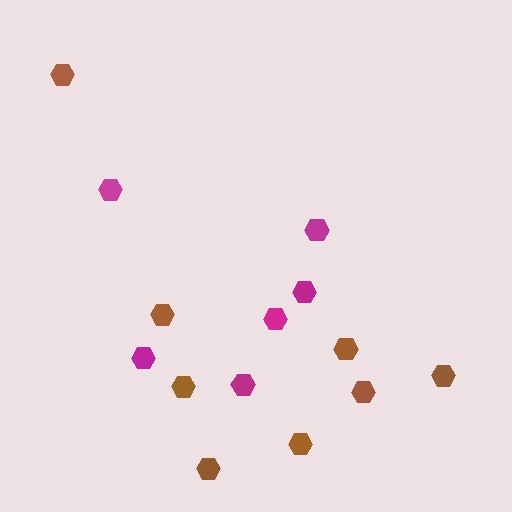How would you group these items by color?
There are 2 groups: one group of magenta hexagons (6) and one group of brown hexagons (8).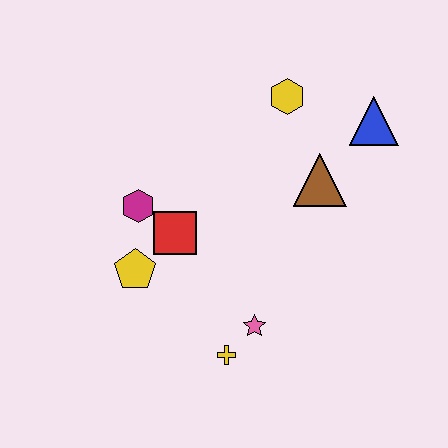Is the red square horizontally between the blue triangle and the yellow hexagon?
No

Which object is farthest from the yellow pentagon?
The blue triangle is farthest from the yellow pentagon.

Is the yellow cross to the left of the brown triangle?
Yes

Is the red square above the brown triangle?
No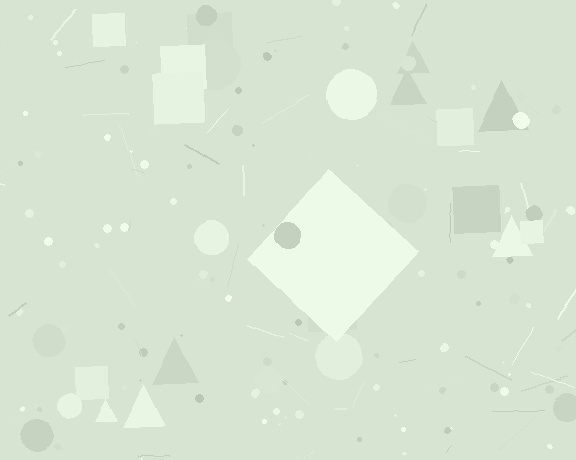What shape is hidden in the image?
A diamond is hidden in the image.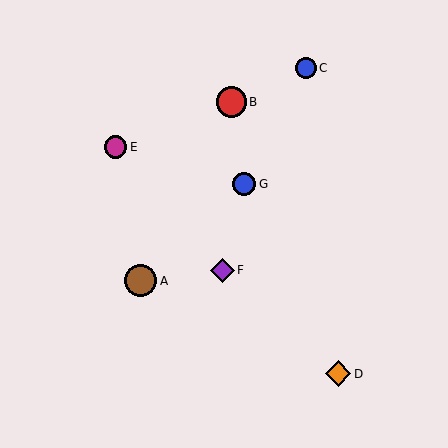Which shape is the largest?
The brown circle (labeled A) is the largest.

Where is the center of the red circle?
The center of the red circle is at (231, 102).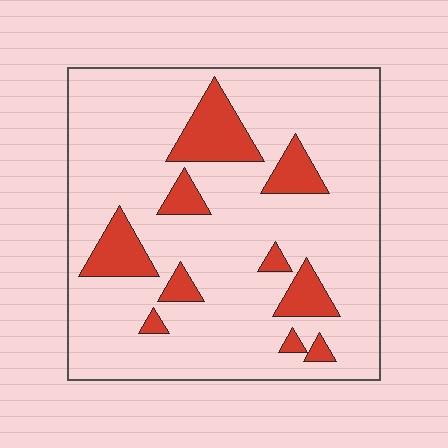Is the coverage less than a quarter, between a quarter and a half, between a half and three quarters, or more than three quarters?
Less than a quarter.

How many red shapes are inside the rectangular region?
10.